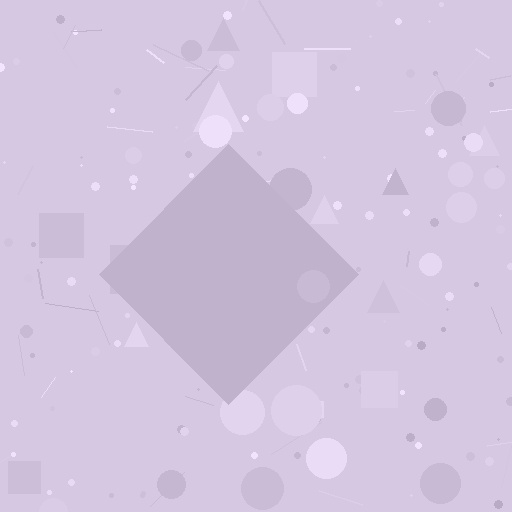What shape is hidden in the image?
A diamond is hidden in the image.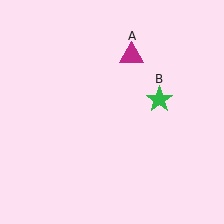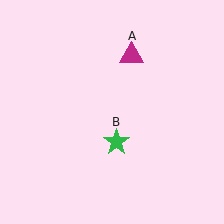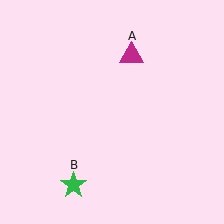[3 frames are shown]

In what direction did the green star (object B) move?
The green star (object B) moved down and to the left.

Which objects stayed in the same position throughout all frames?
Magenta triangle (object A) remained stationary.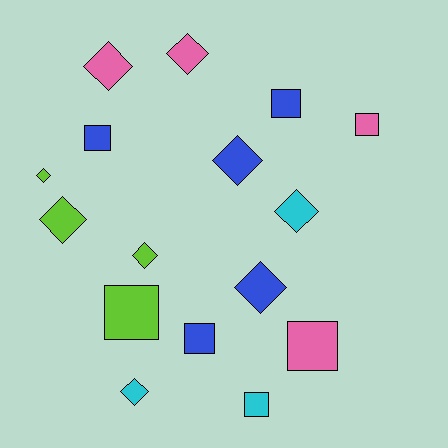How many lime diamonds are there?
There are 3 lime diamonds.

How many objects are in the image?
There are 16 objects.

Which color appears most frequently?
Blue, with 5 objects.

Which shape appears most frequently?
Diamond, with 9 objects.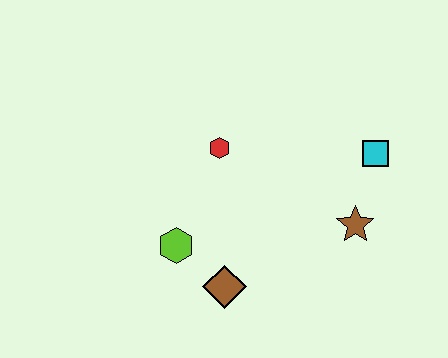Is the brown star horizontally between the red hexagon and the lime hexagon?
No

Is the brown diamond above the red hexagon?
No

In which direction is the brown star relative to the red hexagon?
The brown star is to the right of the red hexagon.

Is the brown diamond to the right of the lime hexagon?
Yes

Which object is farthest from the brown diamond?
The cyan square is farthest from the brown diamond.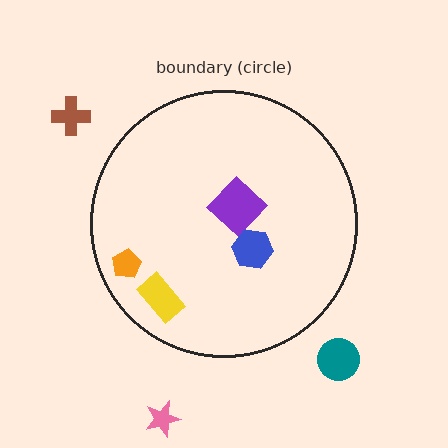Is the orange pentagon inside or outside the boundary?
Inside.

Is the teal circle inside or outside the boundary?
Outside.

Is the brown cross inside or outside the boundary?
Outside.